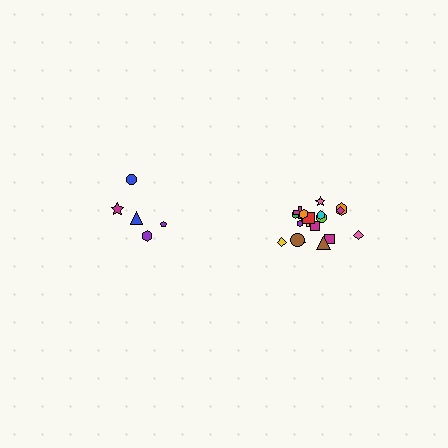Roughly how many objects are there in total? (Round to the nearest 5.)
Roughly 25 objects in total.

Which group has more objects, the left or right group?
The right group.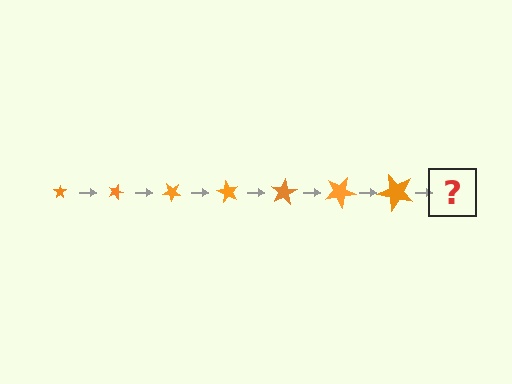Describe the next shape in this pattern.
It should be a star, larger than the previous one and rotated 140 degrees from the start.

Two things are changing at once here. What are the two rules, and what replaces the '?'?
The two rules are that the star grows larger each step and it rotates 20 degrees each step. The '?' should be a star, larger than the previous one and rotated 140 degrees from the start.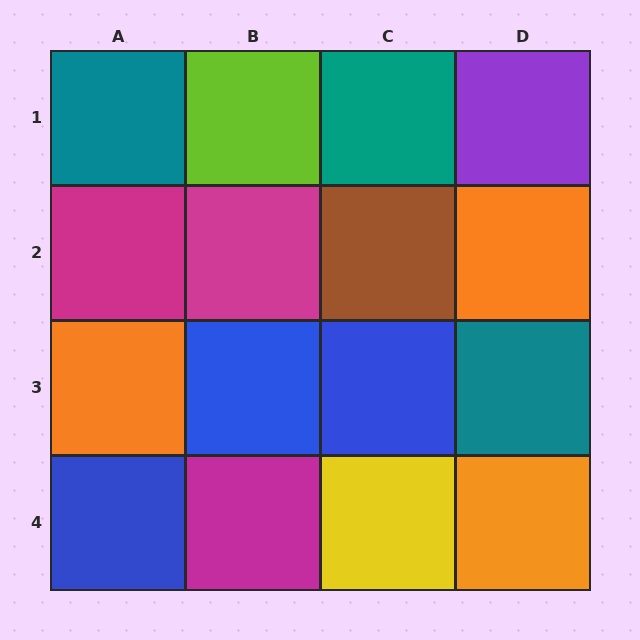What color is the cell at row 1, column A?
Teal.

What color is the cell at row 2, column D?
Orange.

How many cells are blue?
3 cells are blue.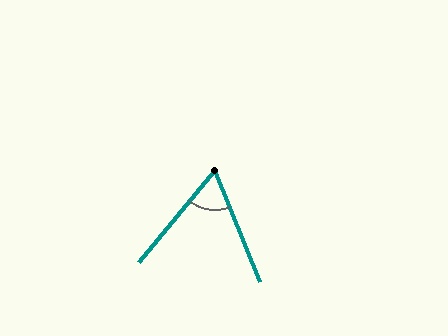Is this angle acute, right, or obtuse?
It is acute.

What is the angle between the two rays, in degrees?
Approximately 62 degrees.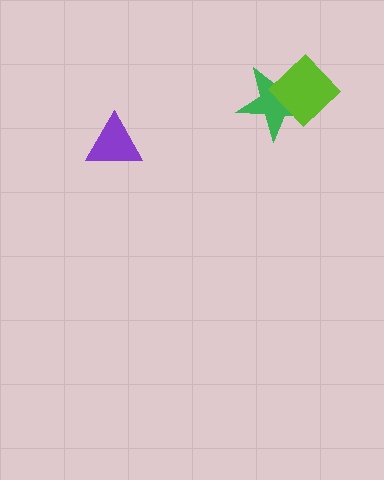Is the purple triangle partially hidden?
No, no other shape covers it.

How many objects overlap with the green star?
1 object overlaps with the green star.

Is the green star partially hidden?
Yes, it is partially covered by another shape.